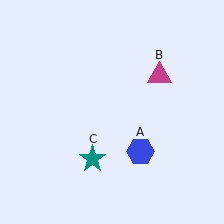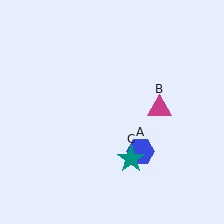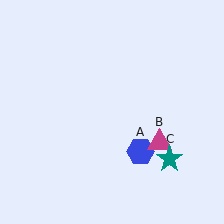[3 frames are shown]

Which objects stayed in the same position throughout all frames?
Blue hexagon (object A) remained stationary.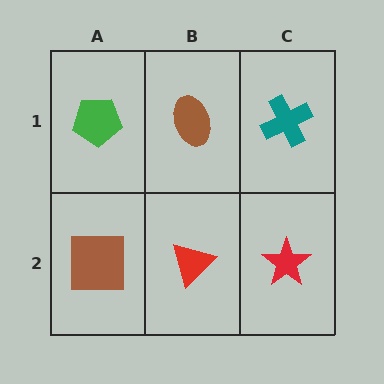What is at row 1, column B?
A brown ellipse.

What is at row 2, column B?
A red triangle.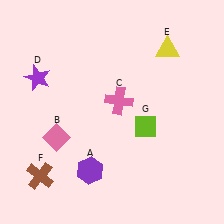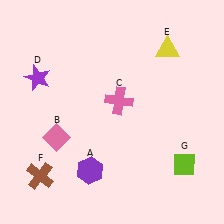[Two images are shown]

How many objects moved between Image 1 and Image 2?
1 object moved between the two images.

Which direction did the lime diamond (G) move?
The lime diamond (G) moved right.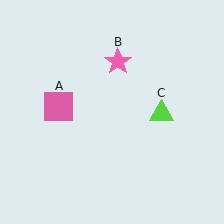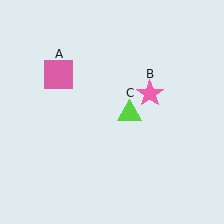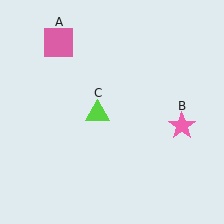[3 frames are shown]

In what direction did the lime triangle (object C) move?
The lime triangle (object C) moved left.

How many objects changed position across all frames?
3 objects changed position: pink square (object A), pink star (object B), lime triangle (object C).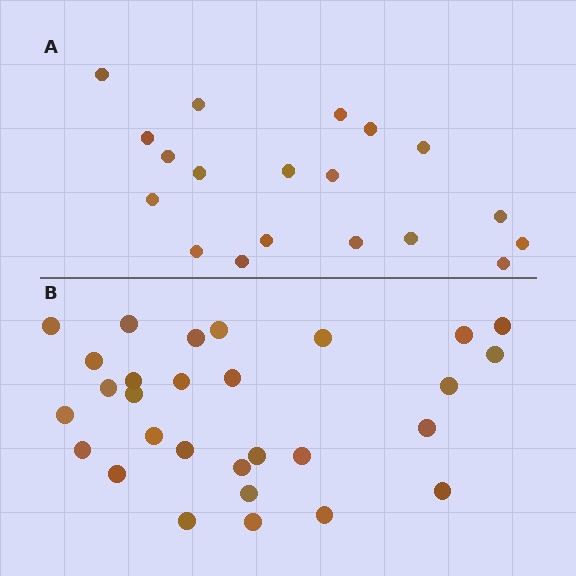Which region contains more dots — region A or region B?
Region B (the bottom region) has more dots.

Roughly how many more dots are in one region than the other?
Region B has roughly 10 or so more dots than region A.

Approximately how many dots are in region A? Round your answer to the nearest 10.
About 20 dots. (The exact count is 19, which rounds to 20.)